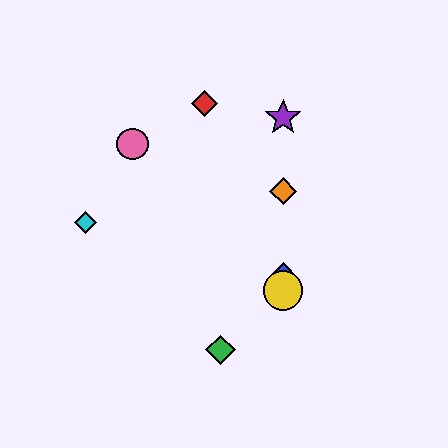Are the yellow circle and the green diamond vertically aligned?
No, the yellow circle is at x≈283 and the green diamond is at x≈221.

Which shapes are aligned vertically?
The blue diamond, the yellow circle, the purple star, the orange diamond are aligned vertically.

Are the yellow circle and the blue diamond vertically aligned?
Yes, both are at x≈283.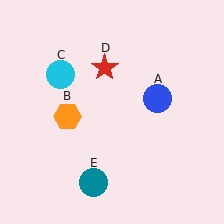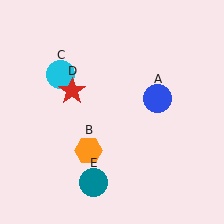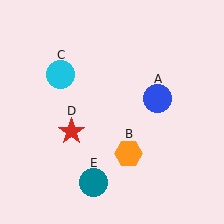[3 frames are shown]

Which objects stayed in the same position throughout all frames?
Blue circle (object A) and cyan circle (object C) and teal circle (object E) remained stationary.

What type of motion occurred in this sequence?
The orange hexagon (object B), red star (object D) rotated counterclockwise around the center of the scene.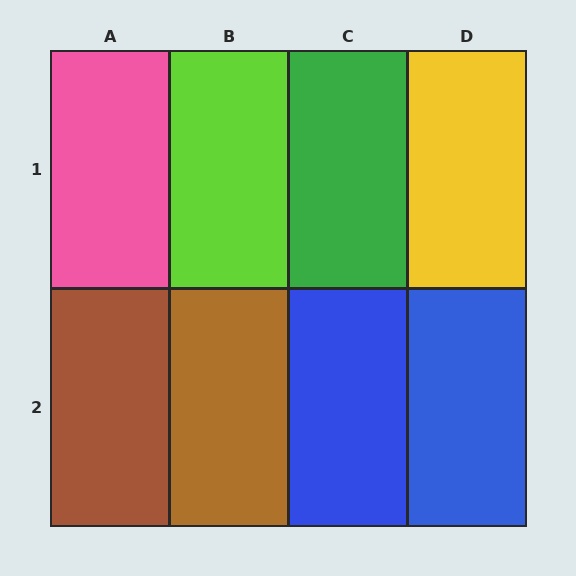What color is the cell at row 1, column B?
Lime.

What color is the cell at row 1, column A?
Pink.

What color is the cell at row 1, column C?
Green.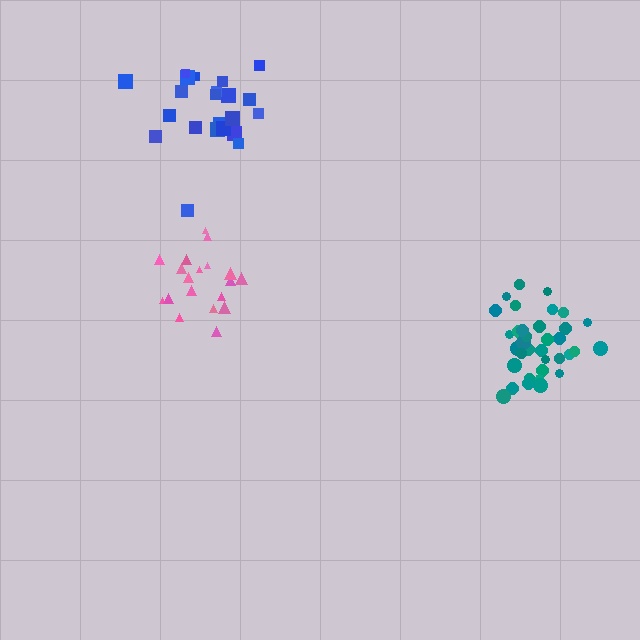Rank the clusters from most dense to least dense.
teal, pink, blue.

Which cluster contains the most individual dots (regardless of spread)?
Teal (35).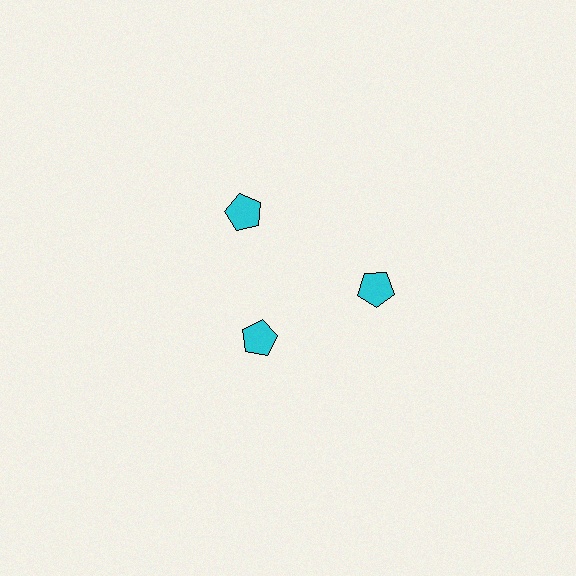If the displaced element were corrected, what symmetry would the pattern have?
It would have 3-fold rotational symmetry — the pattern would map onto itself every 120 degrees.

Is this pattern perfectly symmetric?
No. The 3 cyan pentagons are arranged in a ring, but one element near the 7 o'clock position is pulled inward toward the center, breaking the 3-fold rotational symmetry.